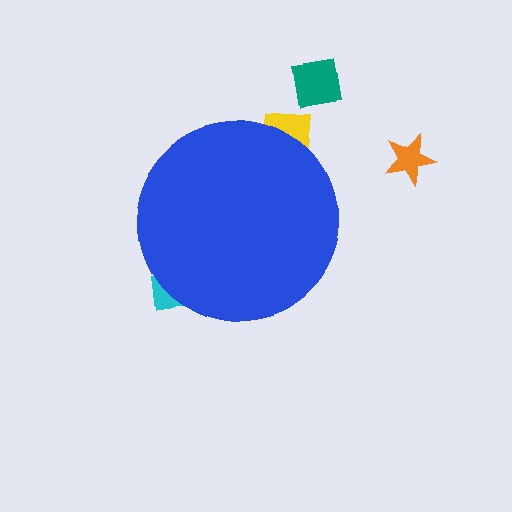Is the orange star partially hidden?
No, the orange star is fully visible.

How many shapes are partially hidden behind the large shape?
2 shapes are partially hidden.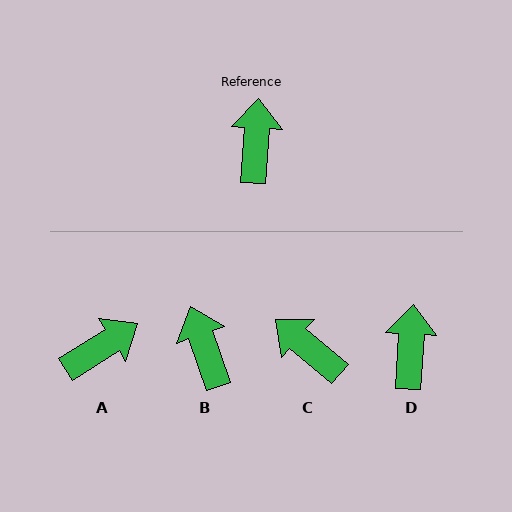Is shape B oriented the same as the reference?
No, it is off by about 23 degrees.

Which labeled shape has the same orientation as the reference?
D.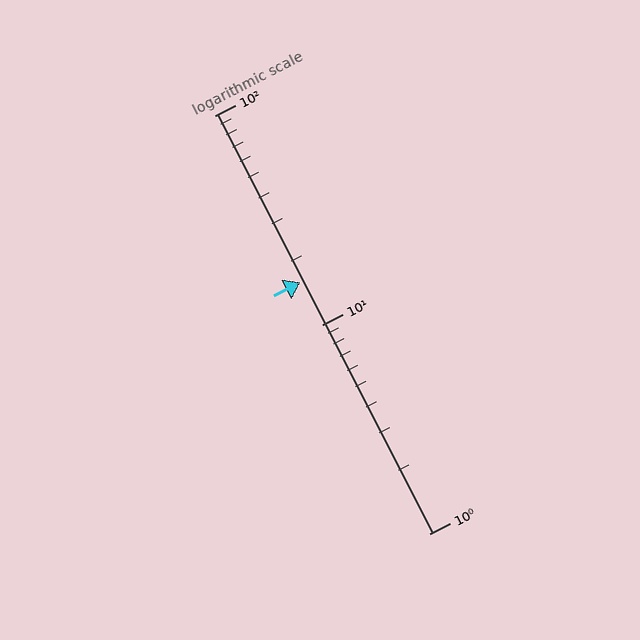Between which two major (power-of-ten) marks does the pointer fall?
The pointer is between 10 and 100.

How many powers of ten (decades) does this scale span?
The scale spans 2 decades, from 1 to 100.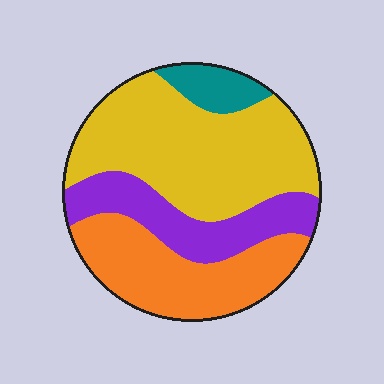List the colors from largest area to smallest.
From largest to smallest: yellow, orange, purple, teal.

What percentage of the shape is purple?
Purple takes up about one fifth (1/5) of the shape.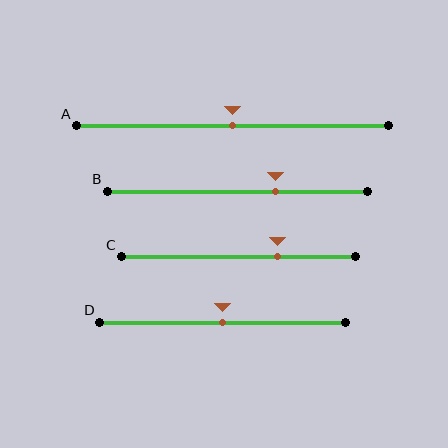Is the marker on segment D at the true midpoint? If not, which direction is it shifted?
Yes, the marker on segment D is at the true midpoint.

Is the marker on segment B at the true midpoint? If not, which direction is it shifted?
No, the marker on segment B is shifted to the right by about 15% of the segment length.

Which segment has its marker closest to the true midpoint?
Segment A has its marker closest to the true midpoint.